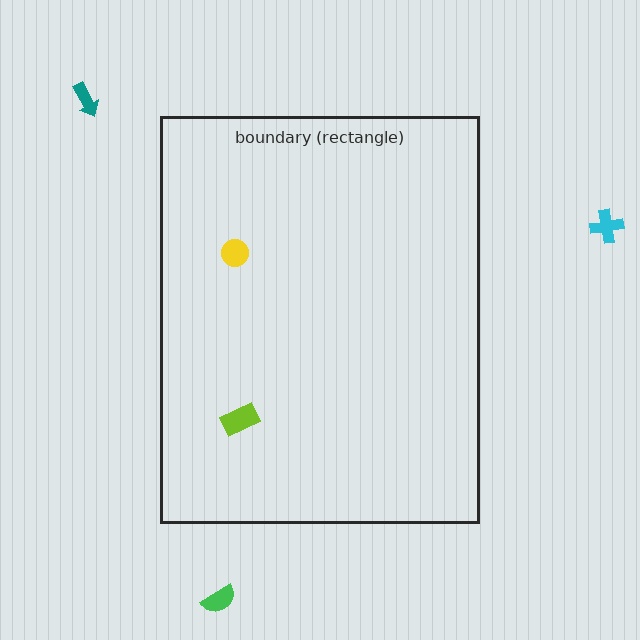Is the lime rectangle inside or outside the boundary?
Inside.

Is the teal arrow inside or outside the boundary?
Outside.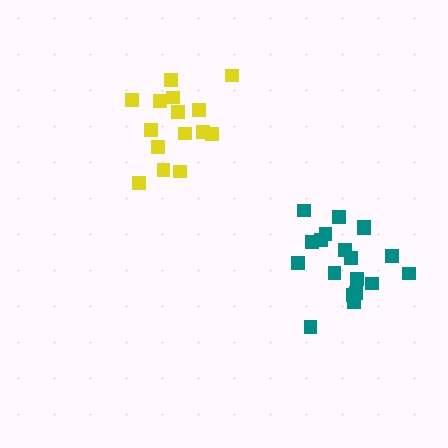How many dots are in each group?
Group 1: 19 dots, Group 2: 15 dots (34 total).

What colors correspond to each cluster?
The clusters are colored: teal, yellow.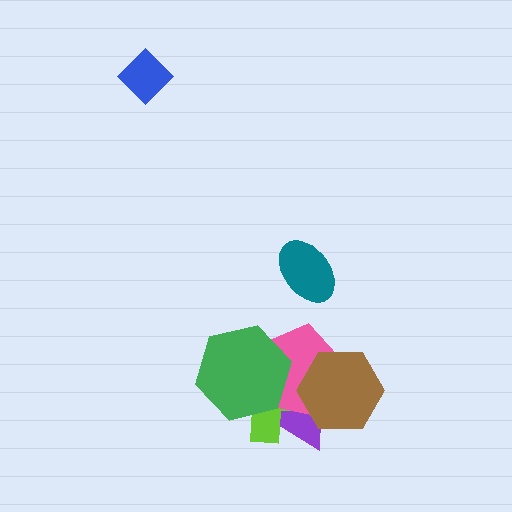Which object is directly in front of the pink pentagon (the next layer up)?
The brown hexagon is directly in front of the pink pentagon.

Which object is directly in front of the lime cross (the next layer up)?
The pink pentagon is directly in front of the lime cross.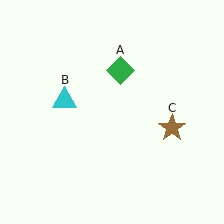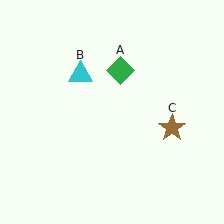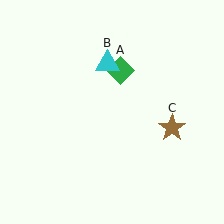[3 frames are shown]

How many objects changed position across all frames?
1 object changed position: cyan triangle (object B).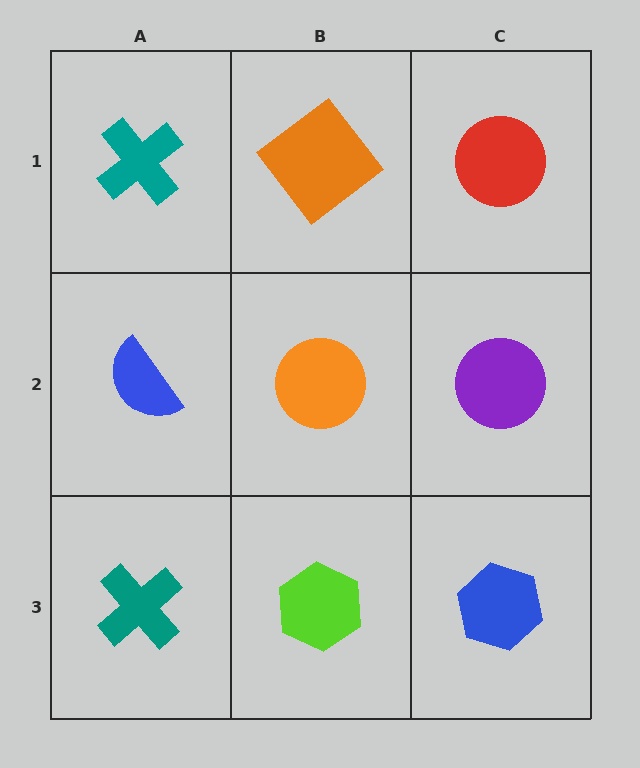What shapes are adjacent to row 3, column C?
A purple circle (row 2, column C), a lime hexagon (row 3, column B).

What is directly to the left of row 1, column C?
An orange diamond.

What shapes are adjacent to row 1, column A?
A blue semicircle (row 2, column A), an orange diamond (row 1, column B).